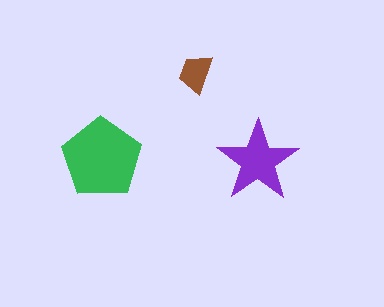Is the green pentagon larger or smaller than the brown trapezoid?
Larger.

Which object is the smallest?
The brown trapezoid.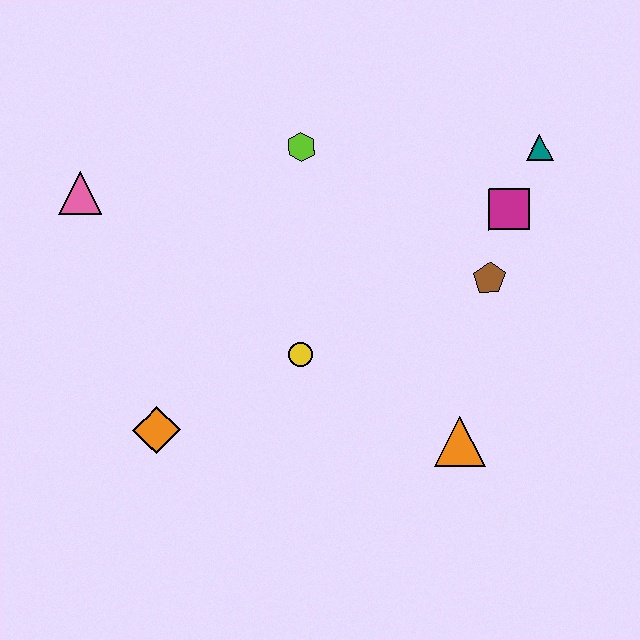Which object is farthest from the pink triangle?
The teal triangle is farthest from the pink triangle.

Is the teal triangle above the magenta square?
Yes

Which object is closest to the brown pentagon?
The magenta square is closest to the brown pentagon.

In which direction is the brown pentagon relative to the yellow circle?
The brown pentagon is to the right of the yellow circle.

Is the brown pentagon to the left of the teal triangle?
Yes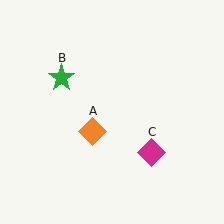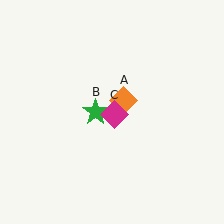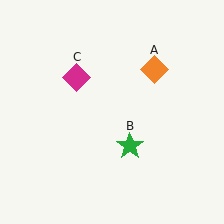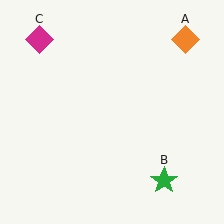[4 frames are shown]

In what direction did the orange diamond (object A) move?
The orange diamond (object A) moved up and to the right.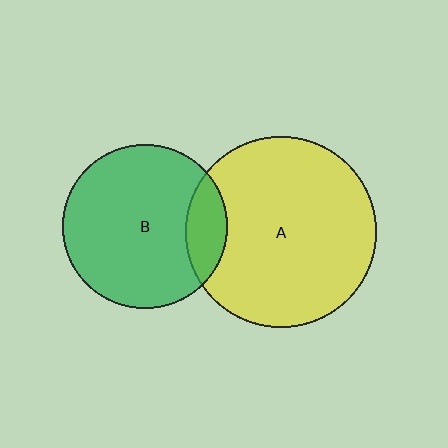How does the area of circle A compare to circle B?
Approximately 1.3 times.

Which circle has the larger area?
Circle A (yellow).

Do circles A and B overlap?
Yes.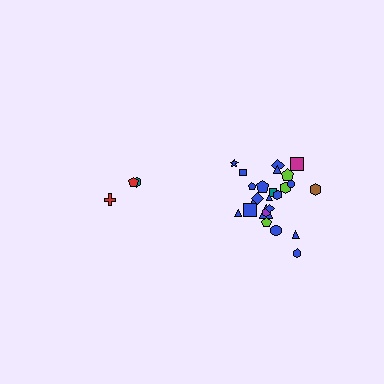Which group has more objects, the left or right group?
The right group.